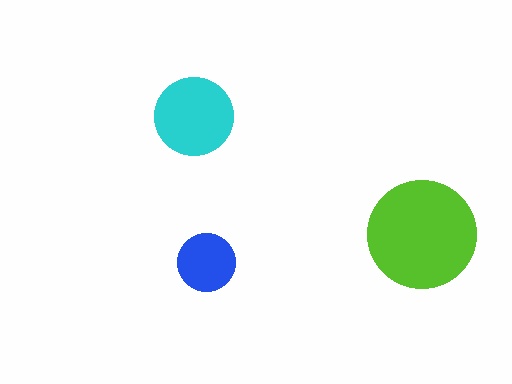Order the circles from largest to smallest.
the lime one, the cyan one, the blue one.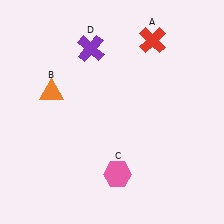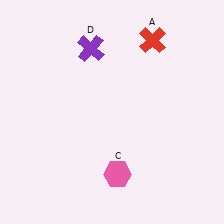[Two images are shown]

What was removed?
The orange triangle (B) was removed in Image 2.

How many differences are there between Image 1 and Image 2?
There is 1 difference between the two images.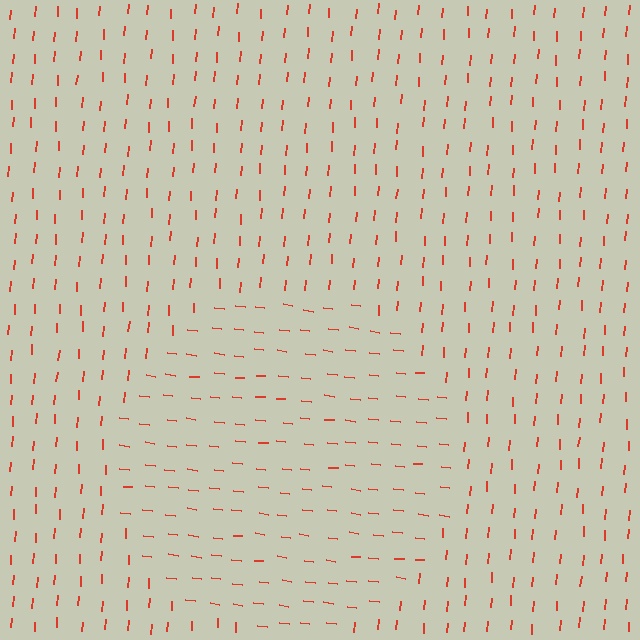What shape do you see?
I see a circle.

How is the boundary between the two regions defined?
The boundary is defined purely by a change in line orientation (approximately 87 degrees difference). All lines are the same color and thickness.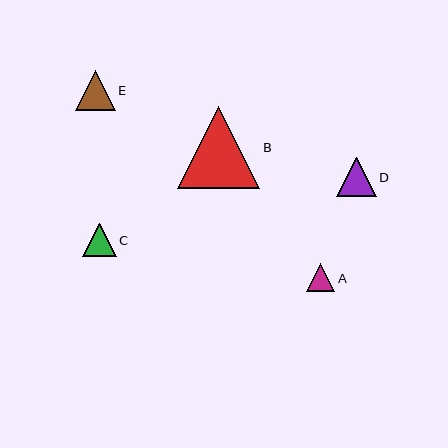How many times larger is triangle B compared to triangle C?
Triangle B is approximately 2.5 times the size of triangle C.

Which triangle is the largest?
Triangle B is the largest with a size of approximately 82 pixels.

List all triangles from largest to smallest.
From largest to smallest: B, E, D, C, A.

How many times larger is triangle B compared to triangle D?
Triangle B is approximately 2.1 times the size of triangle D.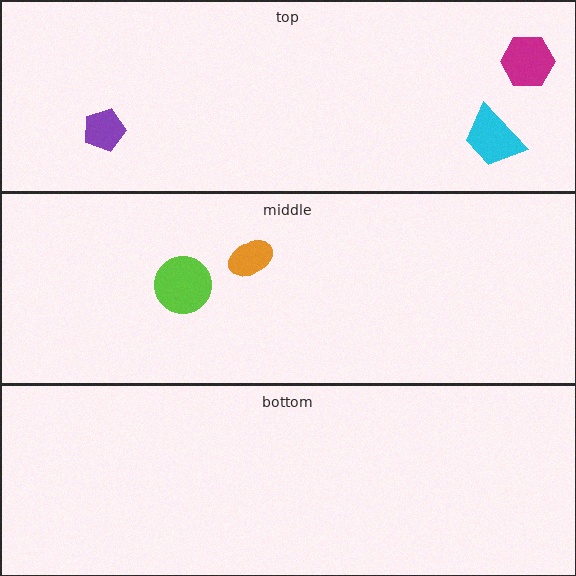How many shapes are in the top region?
3.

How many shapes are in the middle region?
2.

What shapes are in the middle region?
The lime circle, the orange ellipse.